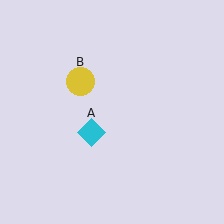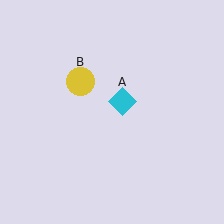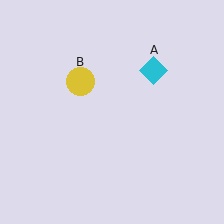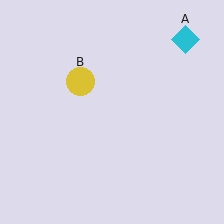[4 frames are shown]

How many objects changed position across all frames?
1 object changed position: cyan diamond (object A).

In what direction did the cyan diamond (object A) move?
The cyan diamond (object A) moved up and to the right.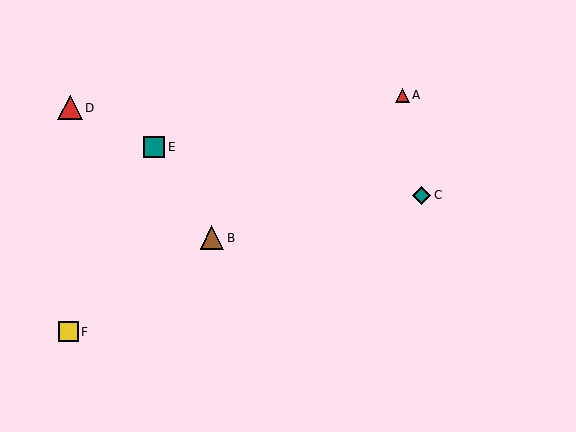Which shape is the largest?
The red triangle (labeled D) is the largest.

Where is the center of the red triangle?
The center of the red triangle is at (402, 95).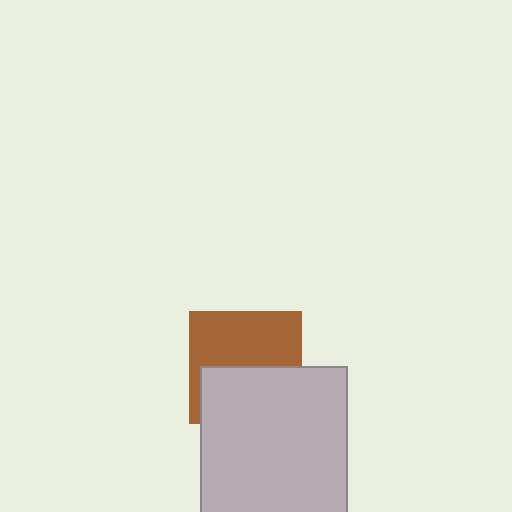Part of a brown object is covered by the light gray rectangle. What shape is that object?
It is a square.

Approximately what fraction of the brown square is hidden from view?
Roughly 47% of the brown square is hidden behind the light gray rectangle.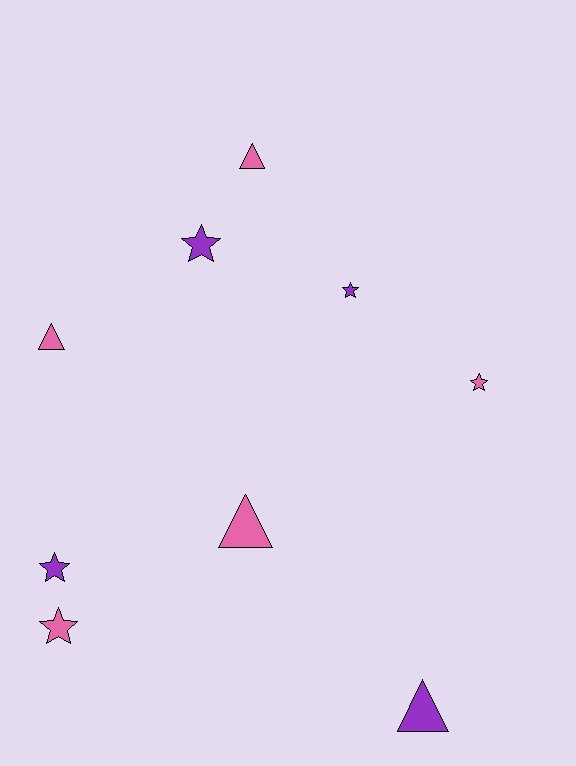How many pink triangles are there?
There are 3 pink triangles.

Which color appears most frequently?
Pink, with 5 objects.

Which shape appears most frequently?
Star, with 5 objects.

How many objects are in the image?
There are 9 objects.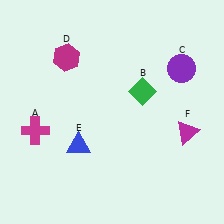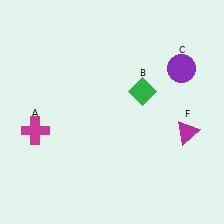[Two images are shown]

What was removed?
The magenta hexagon (D), the blue triangle (E) were removed in Image 2.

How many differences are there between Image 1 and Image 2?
There are 2 differences between the two images.